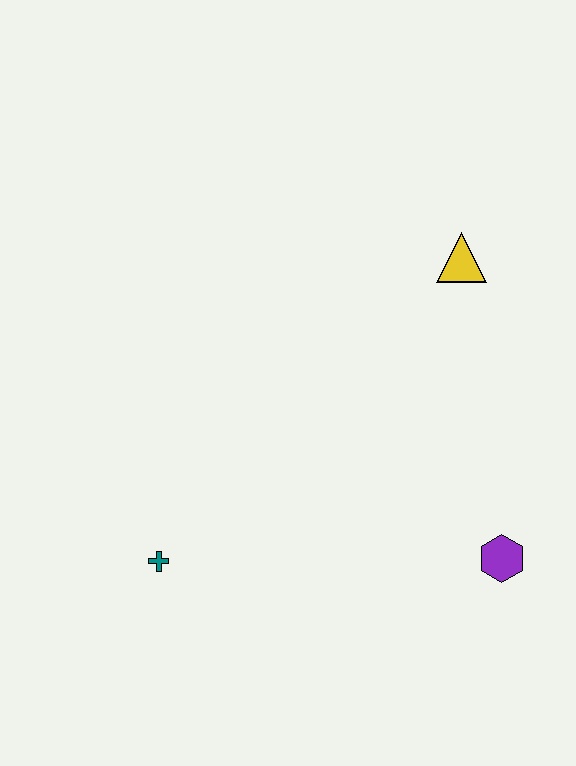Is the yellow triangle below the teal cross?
No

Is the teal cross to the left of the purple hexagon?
Yes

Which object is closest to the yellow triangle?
The purple hexagon is closest to the yellow triangle.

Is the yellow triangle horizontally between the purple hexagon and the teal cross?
Yes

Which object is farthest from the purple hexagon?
The teal cross is farthest from the purple hexagon.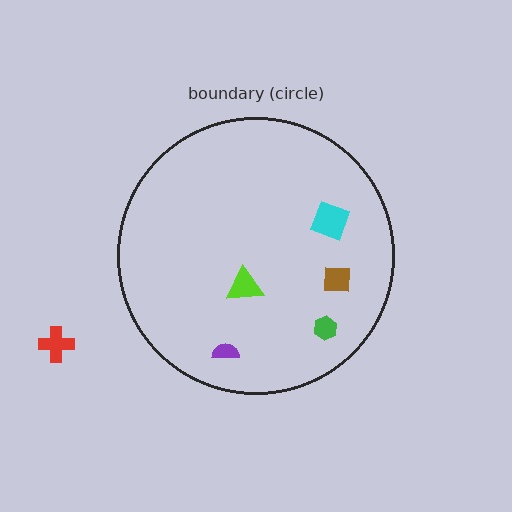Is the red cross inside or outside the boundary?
Outside.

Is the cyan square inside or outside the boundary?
Inside.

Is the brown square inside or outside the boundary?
Inside.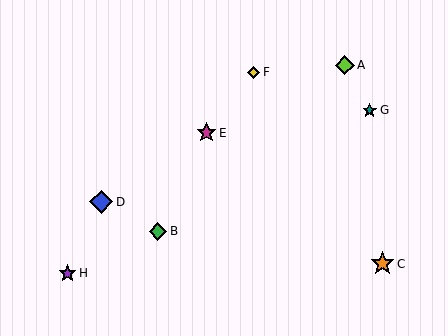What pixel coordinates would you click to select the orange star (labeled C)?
Click at (383, 264) to select the orange star C.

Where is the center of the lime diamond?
The center of the lime diamond is at (345, 65).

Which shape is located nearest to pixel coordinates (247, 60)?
The yellow diamond (labeled F) at (253, 72) is nearest to that location.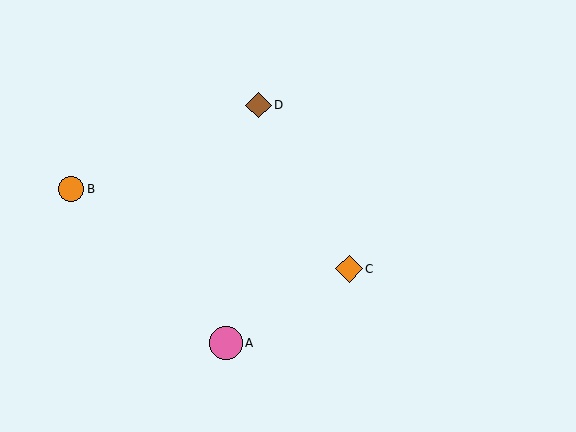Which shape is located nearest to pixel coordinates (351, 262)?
The orange diamond (labeled C) at (349, 269) is nearest to that location.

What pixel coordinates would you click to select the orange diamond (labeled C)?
Click at (349, 269) to select the orange diamond C.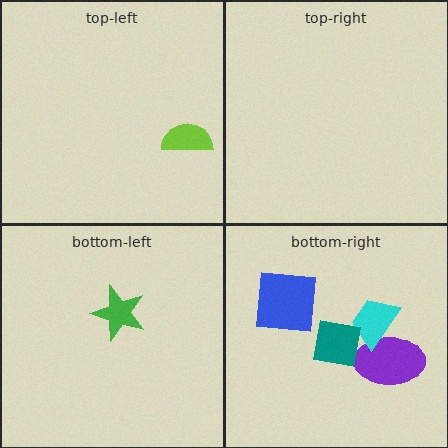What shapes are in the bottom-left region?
The green star.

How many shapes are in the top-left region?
1.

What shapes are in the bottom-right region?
The purple ellipse, the cyan trapezoid, the teal square, the blue square.